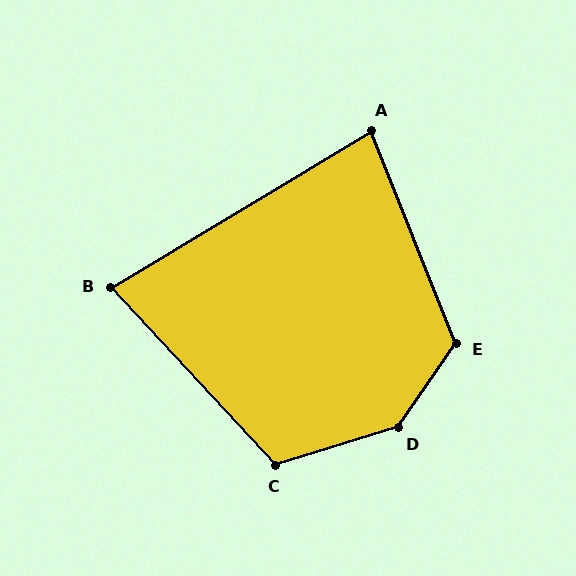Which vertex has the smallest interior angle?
B, at approximately 78 degrees.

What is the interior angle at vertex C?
Approximately 116 degrees (obtuse).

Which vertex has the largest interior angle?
D, at approximately 142 degrees.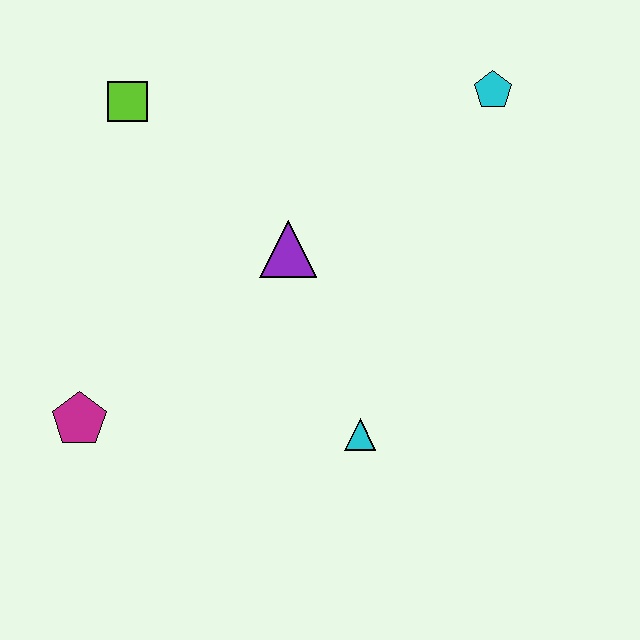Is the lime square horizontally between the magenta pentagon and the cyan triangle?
Yes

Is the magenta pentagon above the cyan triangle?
Yes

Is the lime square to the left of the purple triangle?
Yes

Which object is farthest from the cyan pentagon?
The magenta pentagon is farthest from the cyan pentagon.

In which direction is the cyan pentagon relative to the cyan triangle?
The cyan pentagon is above the cyan triangle.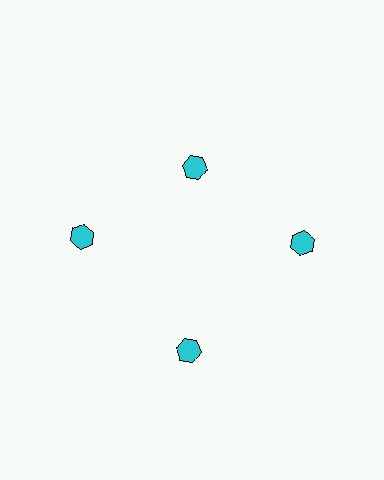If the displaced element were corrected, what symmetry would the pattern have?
It would have 4-fold rotational symmetry — the pattern would map onto itself every 90 degrees.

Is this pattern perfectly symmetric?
No. The 4 cyan hexagons are arranged in a ring, but one element near the 12 o'clock position is pulled inward toward the center, breaking the 4-fold rotational symmetry.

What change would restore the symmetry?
The symmetry would be restored by moving it outward, back onto the ring so that all 4 hexagons sit at equal angles and equal distance from the center.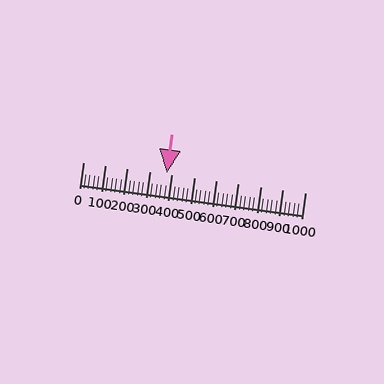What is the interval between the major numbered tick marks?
The major tick marks are spaced 100 units apart.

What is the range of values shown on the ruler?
The ruler shows values from 0 to 1000.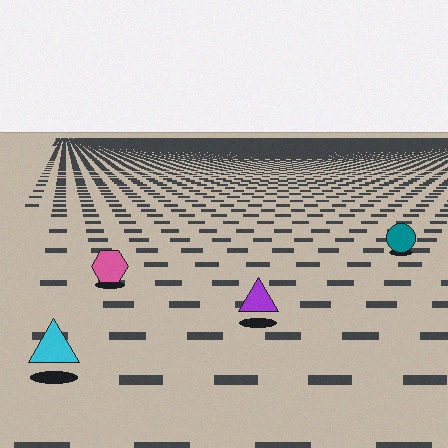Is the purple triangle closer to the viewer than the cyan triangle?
No. The cyan triangle is closer — you can tell from the texture gradient: the ground texture is coarser near it.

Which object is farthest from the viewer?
The teal circle is farthest from the viewer. It appears smaller and the ground texture around it is denser.